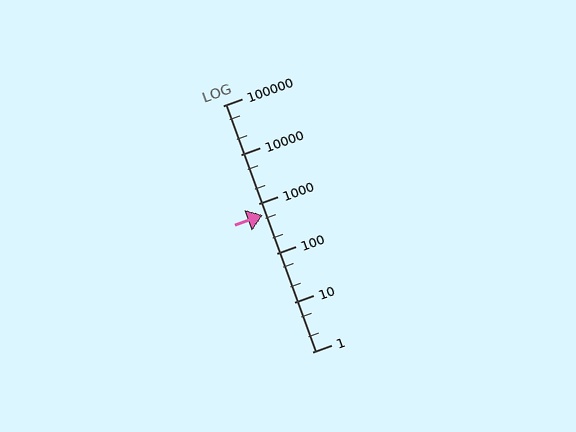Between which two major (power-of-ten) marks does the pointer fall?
The pointer is between 100 and 1000.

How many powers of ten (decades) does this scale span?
The scale spans 5 decades, from 1 to 100000.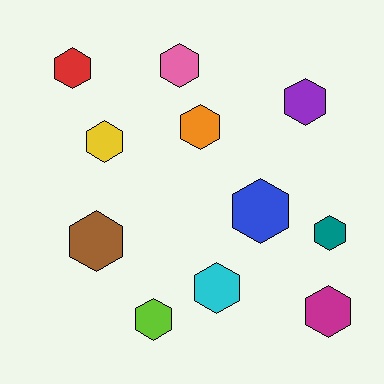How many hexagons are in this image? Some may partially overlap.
There are 11 hexagons.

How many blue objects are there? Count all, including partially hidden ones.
There is 1 blue object.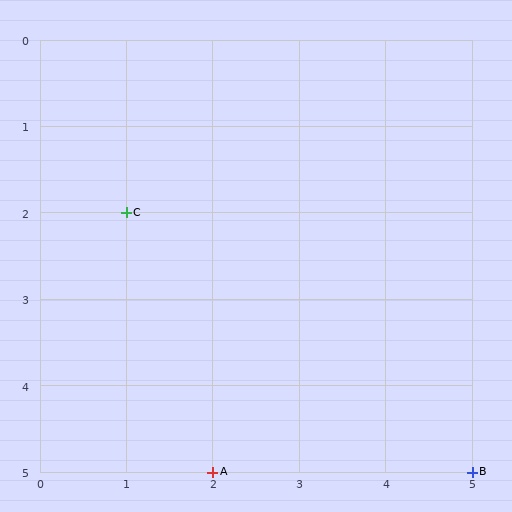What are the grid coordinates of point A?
Point A is at grid coordinates (2, 5).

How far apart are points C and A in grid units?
Points C and A are 1 column and 3 rows apart (about 3.2 grid units diagonally).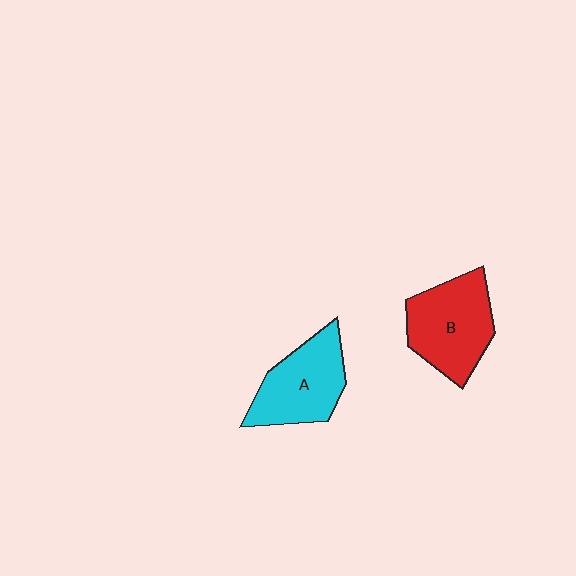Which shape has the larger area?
Shape B (red).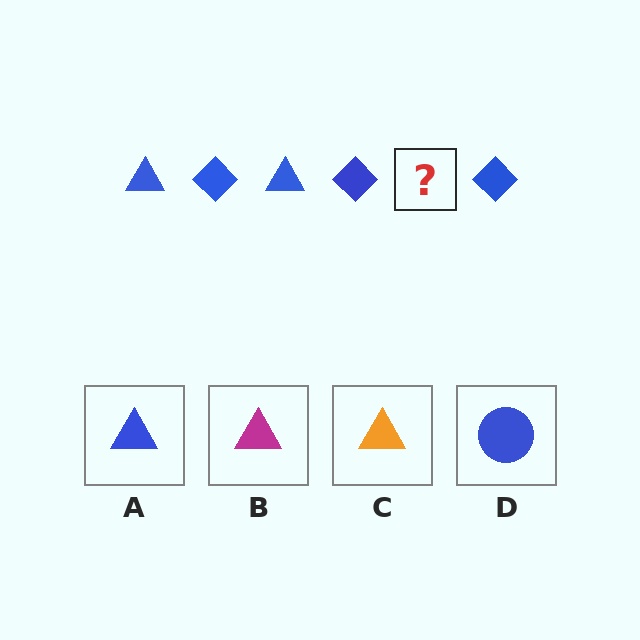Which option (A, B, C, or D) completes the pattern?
A.